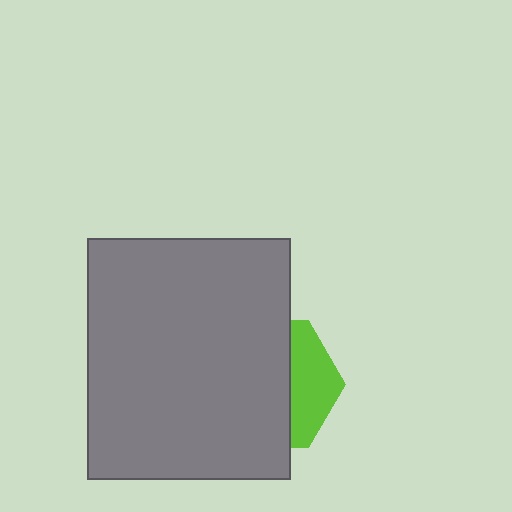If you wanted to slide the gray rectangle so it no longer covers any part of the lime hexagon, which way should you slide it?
Slide it left — that is the most direct way to separate the two shapes.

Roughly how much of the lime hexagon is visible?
A small part of it is visible (roughly 32%).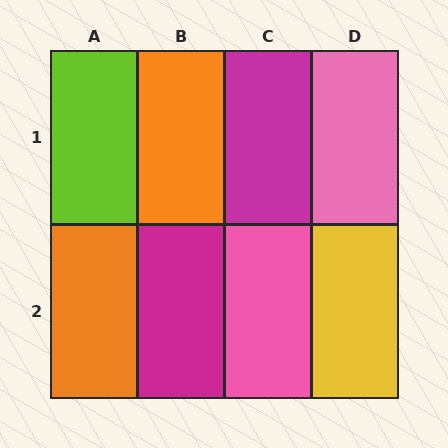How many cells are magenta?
2 cells are magenta.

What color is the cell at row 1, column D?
Pink.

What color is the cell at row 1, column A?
Lime.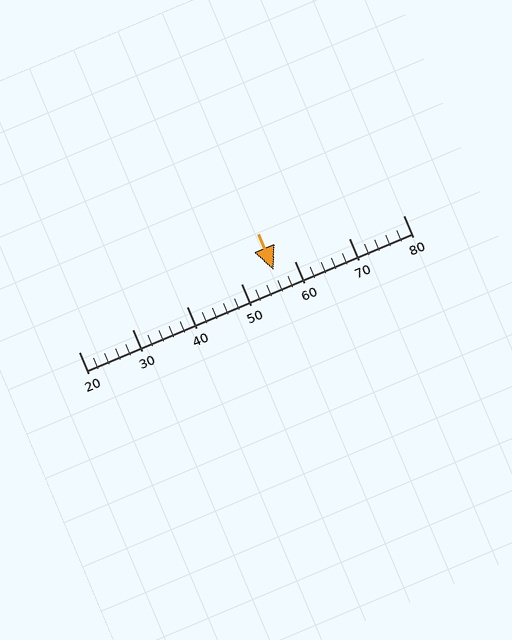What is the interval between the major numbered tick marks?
The major tick marks are spaced 10 units apart.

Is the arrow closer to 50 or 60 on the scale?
The arrow is closer to 60.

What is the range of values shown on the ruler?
The ruler shows values from 20 to 80.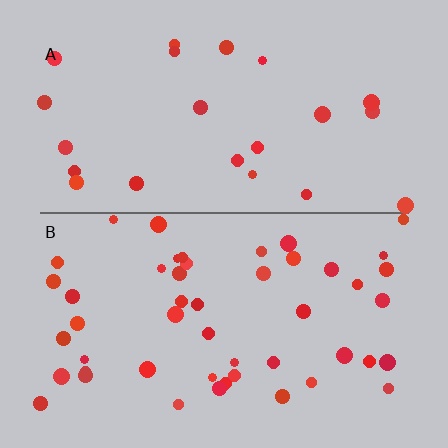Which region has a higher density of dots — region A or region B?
B (the bottom).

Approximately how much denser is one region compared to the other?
Approximately 2.1× — region B over region A.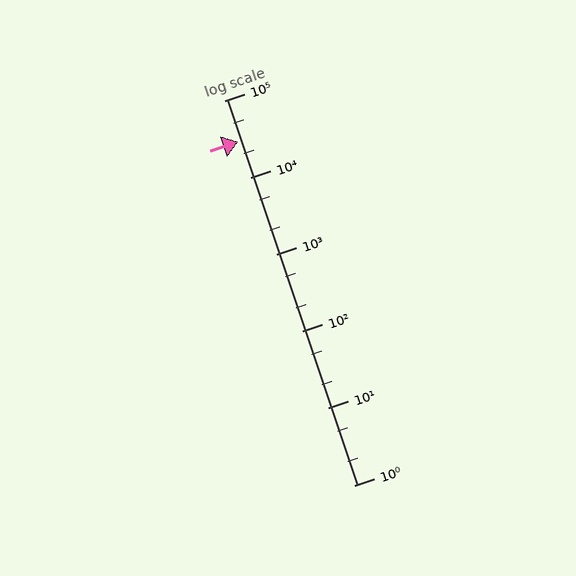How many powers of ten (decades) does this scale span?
The scale spans 5 decades, from 1 to 100000.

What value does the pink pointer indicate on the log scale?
The pointer indicates approximately 29000.